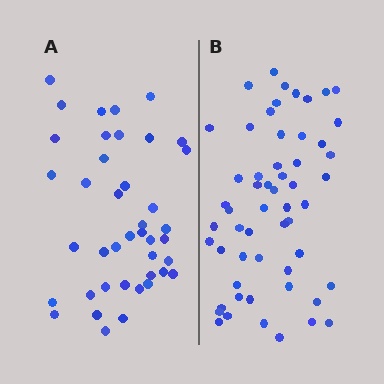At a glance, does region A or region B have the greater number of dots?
Region B (the right region) has more dots.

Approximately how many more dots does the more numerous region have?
Region B has approximately 15 more dots than region A.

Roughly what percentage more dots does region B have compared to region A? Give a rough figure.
About 35% more.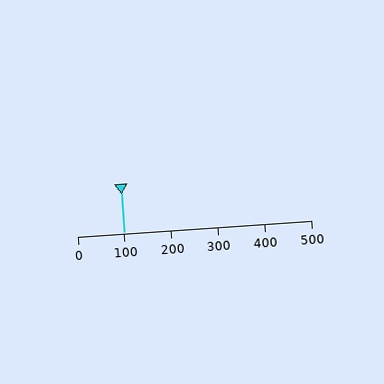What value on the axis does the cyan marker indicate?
The marker indicates approximately 100.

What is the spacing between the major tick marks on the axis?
The major ticks are spaced 100 apart.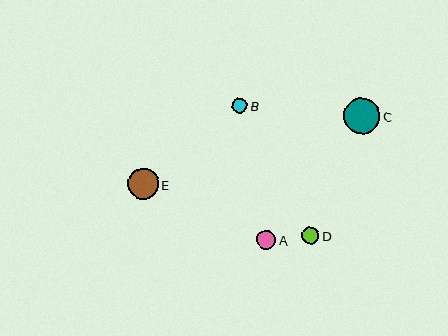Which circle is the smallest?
Circle B is the smallest with a size of approximately 15 pixels.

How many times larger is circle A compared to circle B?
Circle A is approximately 1.3 times the size of circle B.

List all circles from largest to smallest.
From largest to smallest: C, E, A, D, B.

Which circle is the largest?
Circle C is the largest with a size of approximately 36 pixels.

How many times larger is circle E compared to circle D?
Circle E is approximately 1.8 times the size of circle D.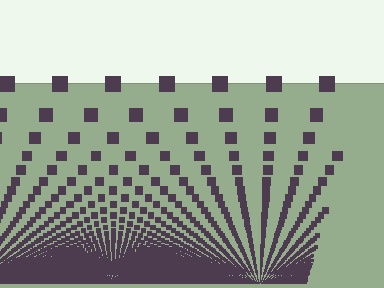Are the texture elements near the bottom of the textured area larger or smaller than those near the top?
Smaller. The gradient is inverted — elements near the bottom are smaller and denser.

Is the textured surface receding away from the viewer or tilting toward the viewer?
The surface appears to tilt toward the viewer. Texture elements get larger and sparser toward the top.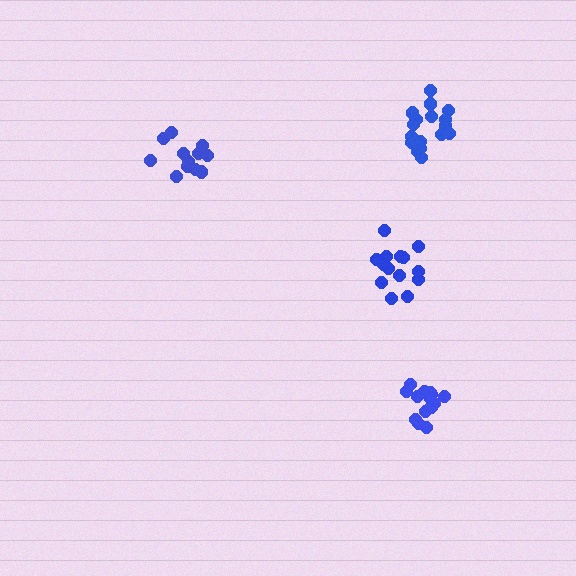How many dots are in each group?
Group 1: 14 dots, Group 2: 18 dots, Group 3: 12 dots, Group 4: 14 dots (58 total).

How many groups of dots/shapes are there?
There are 4 groups.